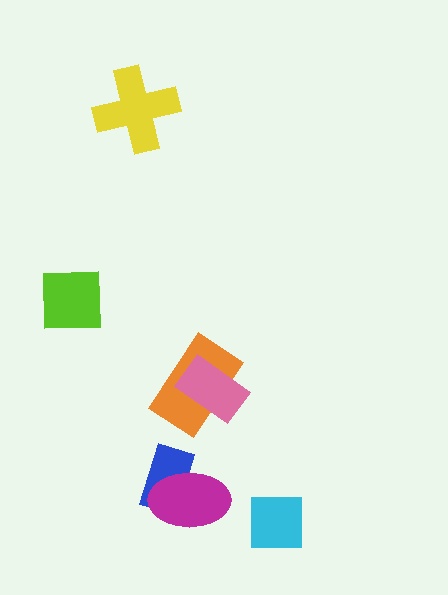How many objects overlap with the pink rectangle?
1 object overlaps with the pink rectangle.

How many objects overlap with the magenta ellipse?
1 object overlaps with the magenta ellipse.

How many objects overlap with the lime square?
0 objects overlap with the lime square.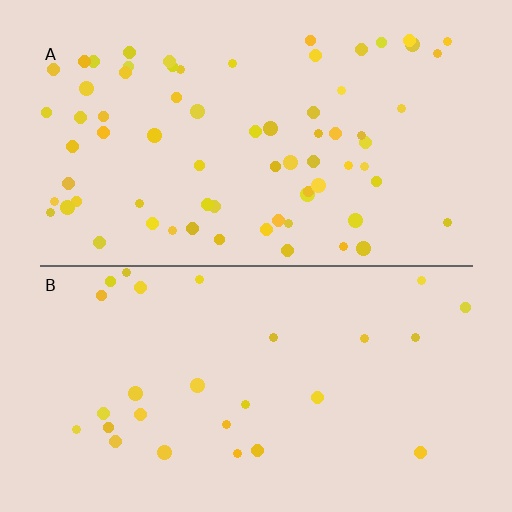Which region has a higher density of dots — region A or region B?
A (the top).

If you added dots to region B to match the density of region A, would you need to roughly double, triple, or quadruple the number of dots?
Approximately triple.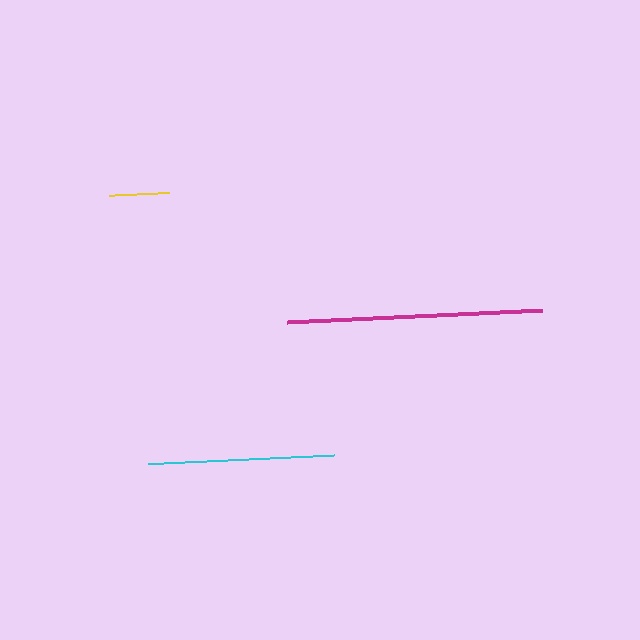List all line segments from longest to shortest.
From longest to shortest: magenta, cyan, yellow.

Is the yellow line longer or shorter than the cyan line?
The cyan line is longer than the yellow line.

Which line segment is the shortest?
The yellow line is the shortest at approximately 61 pixels.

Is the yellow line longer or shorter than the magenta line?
The magenta line is longer than the yellow line.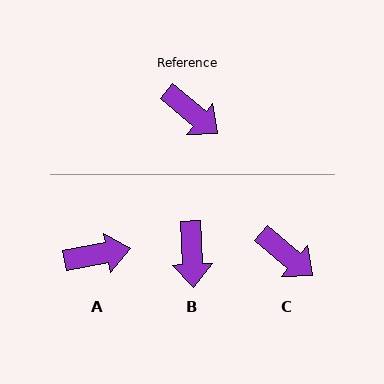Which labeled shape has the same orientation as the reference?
C.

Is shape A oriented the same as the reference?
No, it is off by about 50 degrees.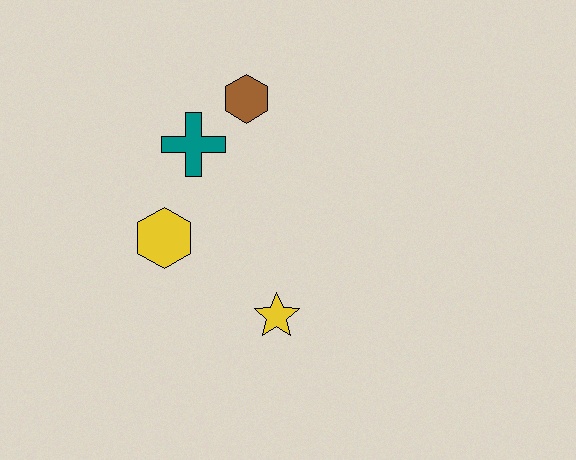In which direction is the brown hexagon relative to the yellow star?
The brown hexagon is above the yellow star.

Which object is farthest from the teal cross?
The yellow star is farthest from the teal cross.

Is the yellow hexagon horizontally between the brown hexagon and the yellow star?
No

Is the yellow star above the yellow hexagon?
No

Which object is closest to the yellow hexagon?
The teal cross is closest to the yellow hexagon.